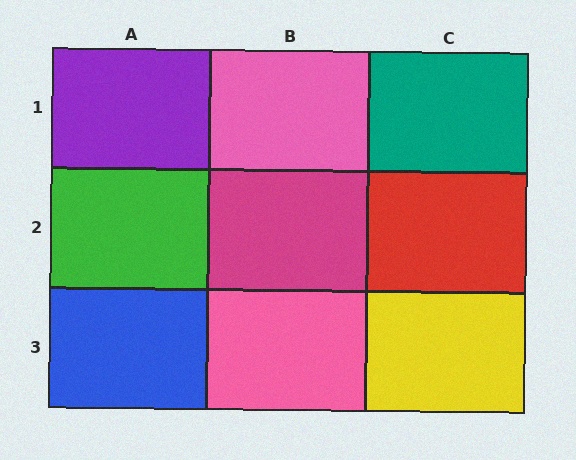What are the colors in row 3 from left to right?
Blue, pink, yellow.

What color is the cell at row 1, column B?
Pink.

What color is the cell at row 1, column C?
Teal.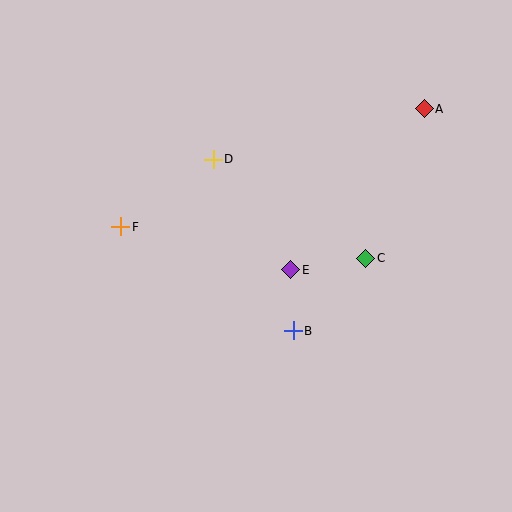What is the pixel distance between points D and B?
The distance between D and B is 189 pixels.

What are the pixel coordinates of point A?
Point A is at (424, 109).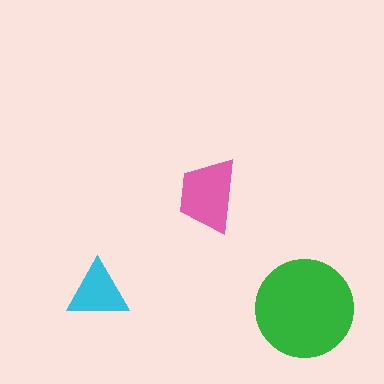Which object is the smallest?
The cyan triangle.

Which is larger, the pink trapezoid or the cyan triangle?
The pink trapezoid.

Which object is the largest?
The green circle.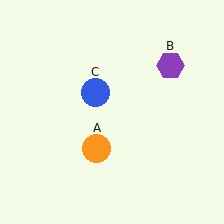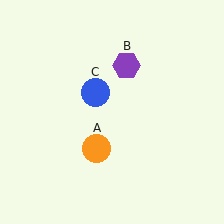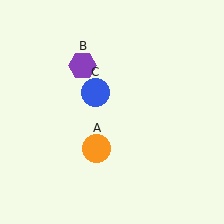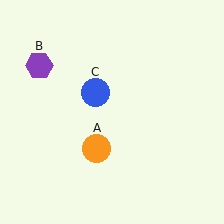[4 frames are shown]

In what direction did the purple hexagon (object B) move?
The purple hexagon (object B) moved left.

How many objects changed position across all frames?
1 object changed position: purple hexagon (object B).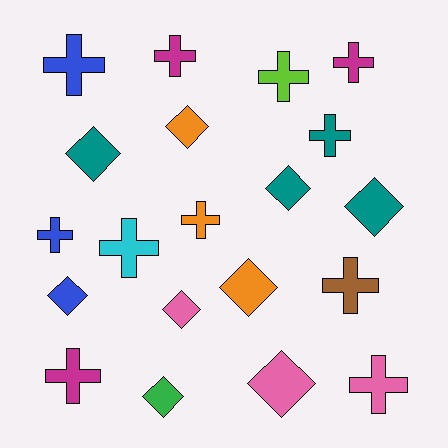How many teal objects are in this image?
There are 4 teal objects.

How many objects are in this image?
There are 20 objects.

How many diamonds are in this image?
There are 9 diamonds.